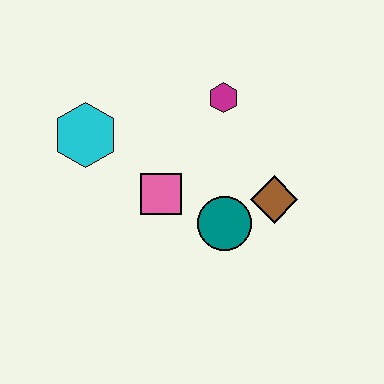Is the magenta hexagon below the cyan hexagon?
No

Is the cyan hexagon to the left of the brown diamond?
Yes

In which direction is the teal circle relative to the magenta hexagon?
The teal circle is below the magenta hexagon.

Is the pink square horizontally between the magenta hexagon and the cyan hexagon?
Yes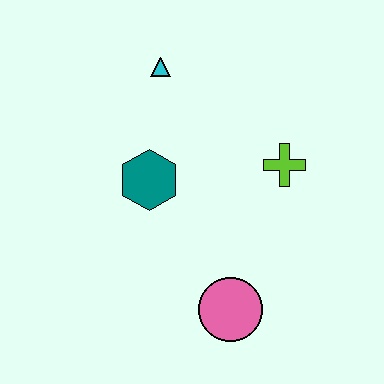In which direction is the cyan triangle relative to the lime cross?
The cyan triangle is to the left of the lime cross.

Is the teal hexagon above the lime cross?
No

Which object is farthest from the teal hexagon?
The pink circle is farthest from the teal hexagon.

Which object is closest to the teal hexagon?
The cyan triangle is closest to the teal hexagon.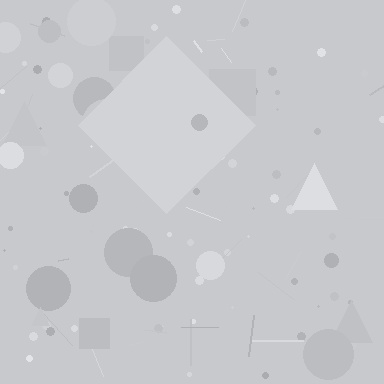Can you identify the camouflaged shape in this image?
The camouflaged shape is a diamond.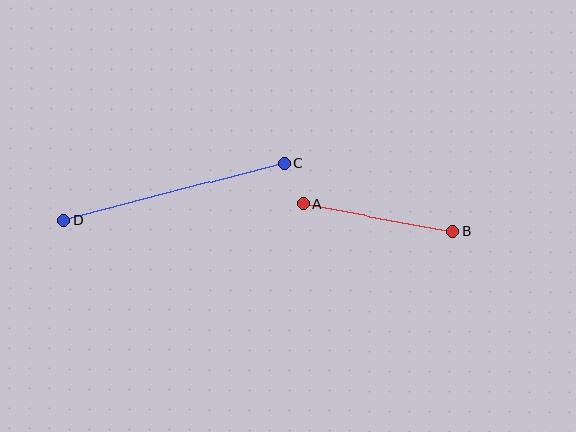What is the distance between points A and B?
The distance is approximately 152 pixels.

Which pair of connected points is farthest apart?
Points C and D are farthest apart.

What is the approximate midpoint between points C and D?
The midpoint is at approximately (174, 192) pixels.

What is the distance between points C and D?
The distance is approximately 228 pixels.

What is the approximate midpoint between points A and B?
The midpoint is at approximately (378, 217) pixels.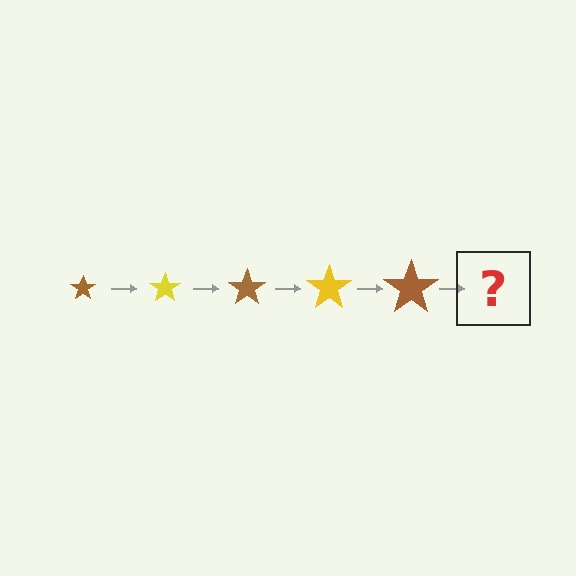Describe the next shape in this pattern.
It should be a yellow star, larger than the previous one.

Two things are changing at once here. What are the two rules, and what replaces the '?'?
The two rules are that the star grows larger each step and the color cycles through brown and yellow. The '?' should be a yellow star, larger than the previous one.